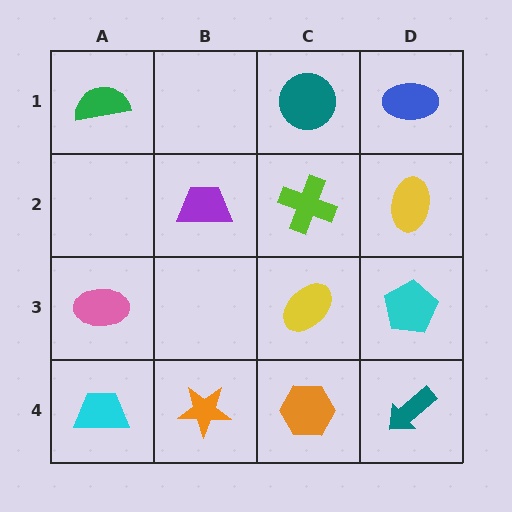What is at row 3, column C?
A yellow ellipse.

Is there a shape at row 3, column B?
No, that cell is empty.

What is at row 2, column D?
A yellow ellipse.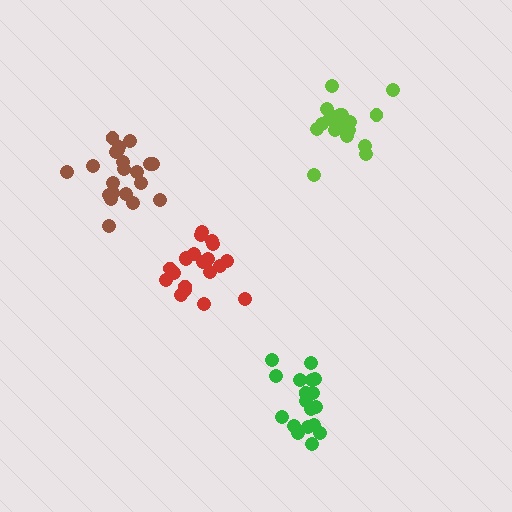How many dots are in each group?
Group 1: 21 dots, Group 2: 18 dots, Group 3: 20 dots, Group 4: 18 dots (77 total).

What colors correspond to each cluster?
The clusters are colored: brown, lime, red, green.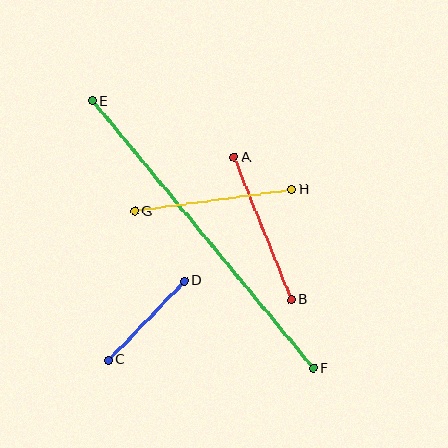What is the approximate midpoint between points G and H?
The midpoint is at approximately (213, 200) pixels.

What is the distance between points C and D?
The distance is approximately 110 pixels.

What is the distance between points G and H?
The distance is approximately 158 pixels.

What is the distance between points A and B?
The distance is approximately 154 pixels.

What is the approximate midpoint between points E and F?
The midpoint is at approximately (203, 235) pixels.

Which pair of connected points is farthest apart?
Points E and F are farthest apart.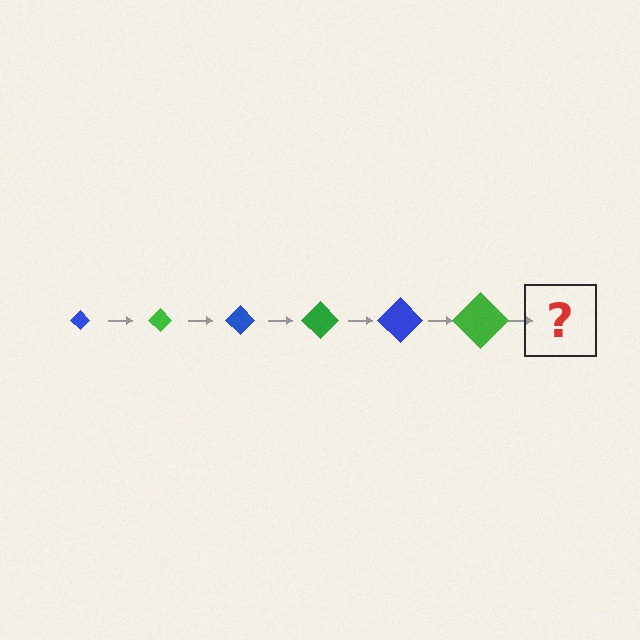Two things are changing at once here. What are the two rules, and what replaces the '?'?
The two rules are that the diamond grows larger each step and the color cycles through blue and green. The '?' should be a blue diamond, larger than the previous one.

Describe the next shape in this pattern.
It should be a blue diamond, larger than the previous one.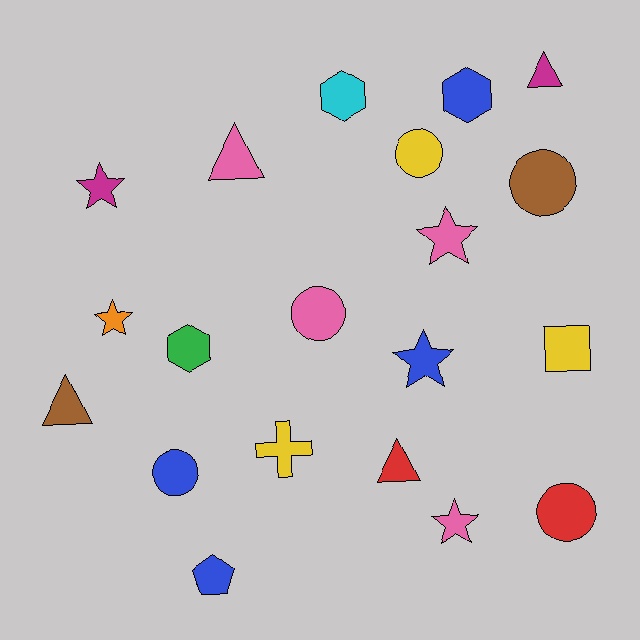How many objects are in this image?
There are 20 objects.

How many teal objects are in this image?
There are no teal objects.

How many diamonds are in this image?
There are no diamonds.